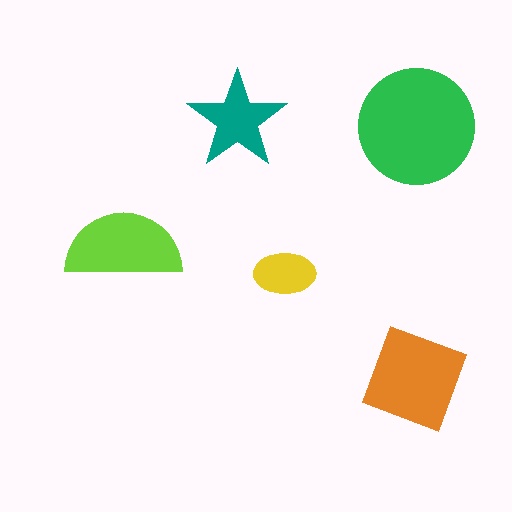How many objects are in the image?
There are 5 objects in the image.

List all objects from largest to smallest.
The green circle, the orange square, the lime semicircle, the teal star, the yellow ellipse.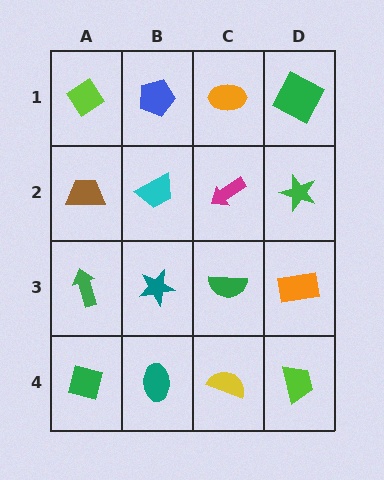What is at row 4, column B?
A teal ellipse.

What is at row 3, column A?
A green arrow.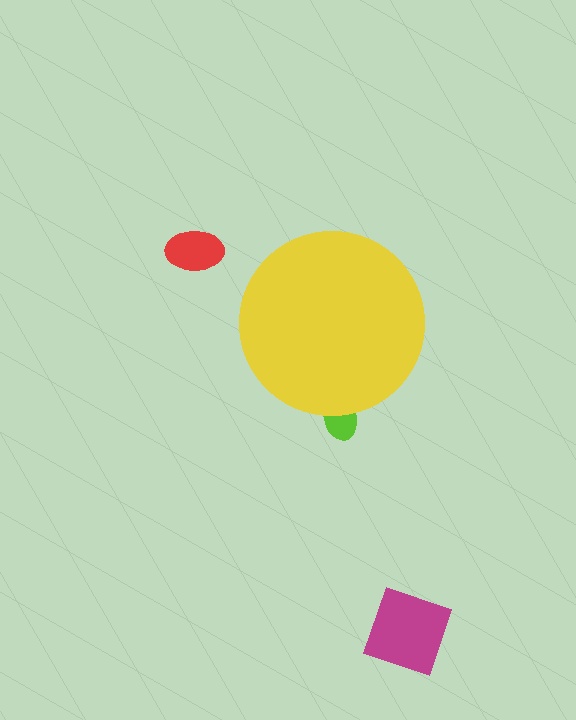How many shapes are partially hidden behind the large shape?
1 shape is partially hidden.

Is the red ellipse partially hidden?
No, the red ellipse is fully visible.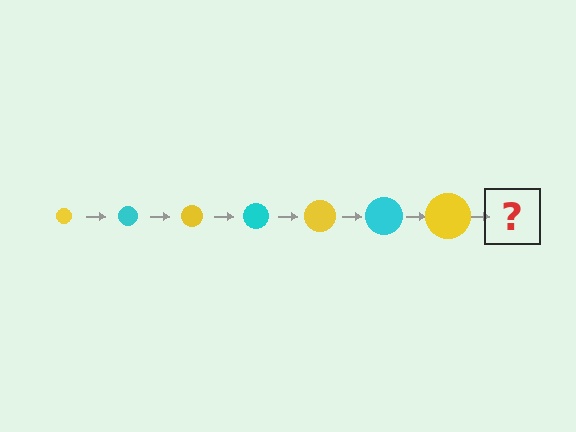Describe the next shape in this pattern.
It should be a cyan circle, larger than the previous one.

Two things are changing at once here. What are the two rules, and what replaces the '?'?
The two rules are that the circle grows larger each step and the color cycles through yellow and cyan. The '?' should be a cyan circle, larger than the previous one.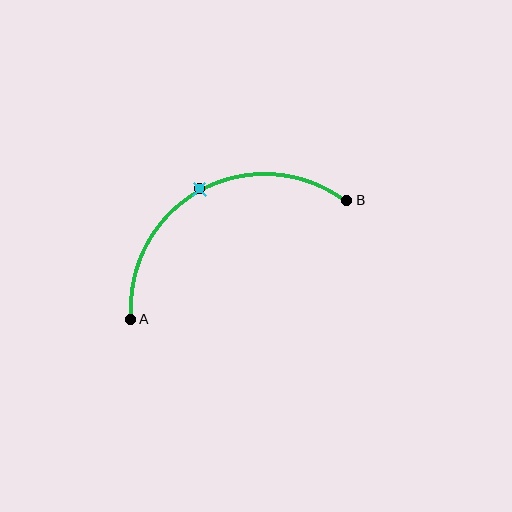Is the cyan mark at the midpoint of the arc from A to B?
Yes. The cyan mark lies on the arc at equal arc-length from both A and B — it is the arc midpoint.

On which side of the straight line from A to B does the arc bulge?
The arc bulges above the straight line connecting A and B.